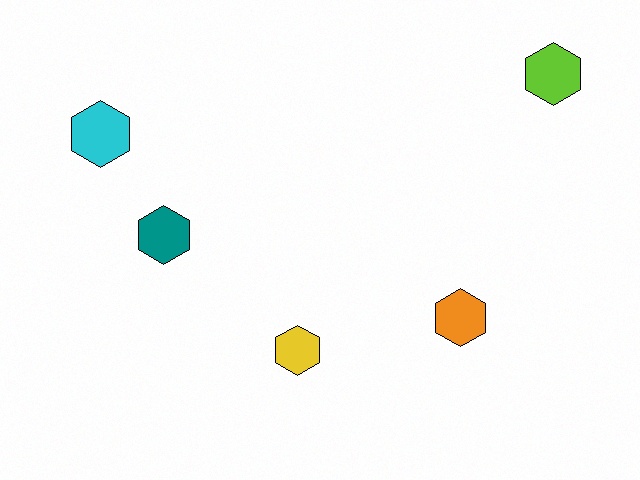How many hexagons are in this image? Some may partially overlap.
There are 5 hexagons.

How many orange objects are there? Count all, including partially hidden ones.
There is 1 orange object.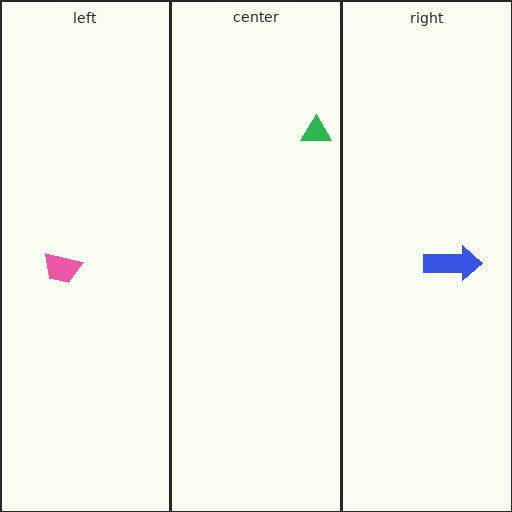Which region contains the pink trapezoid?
The left region.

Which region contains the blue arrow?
The right region.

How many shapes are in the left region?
1.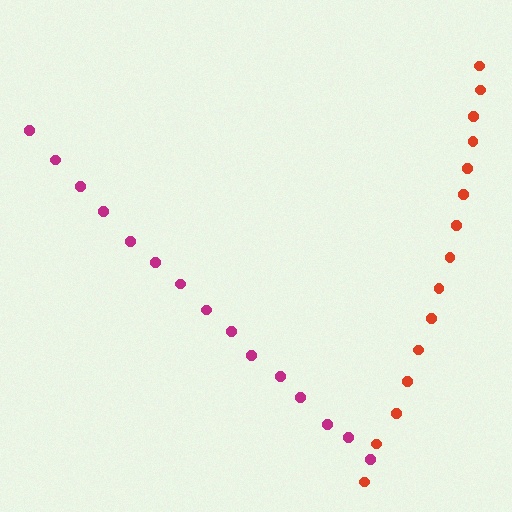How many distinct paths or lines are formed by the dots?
There are 2 distinct paths.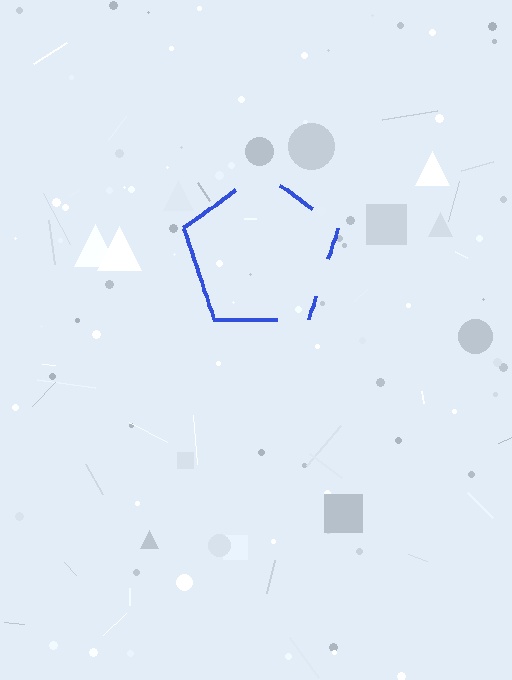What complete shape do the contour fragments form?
The contour fragments form a pentagon.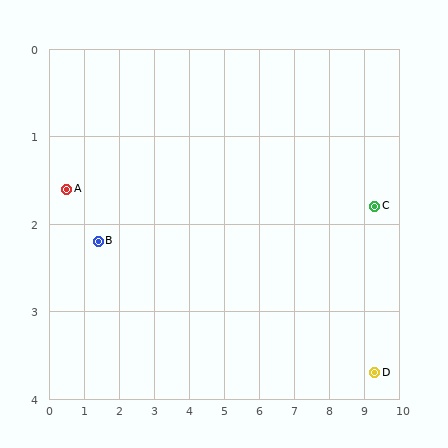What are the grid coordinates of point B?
Point B is at approximately (1.4, 2.2).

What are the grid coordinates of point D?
Point D is at approximately (9.3, 3.7).